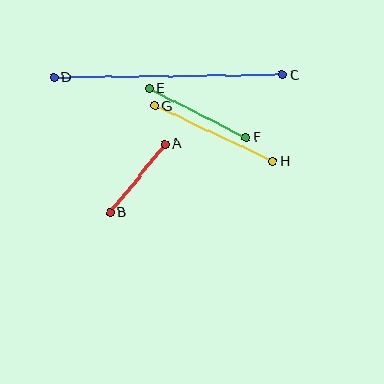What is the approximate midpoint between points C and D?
The midpoint is at approximately (168, 76) pixels.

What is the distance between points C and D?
The distance is approximately 228 pixels.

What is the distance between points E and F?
The distance is approximately 109 pixels.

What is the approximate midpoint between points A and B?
The midpoint is at approximately (137, 178) pixels.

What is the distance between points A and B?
The distance is approximately 88 pixels.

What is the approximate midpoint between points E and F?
The midpoint is at approximately (198, 113) pixels.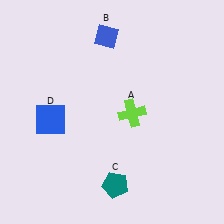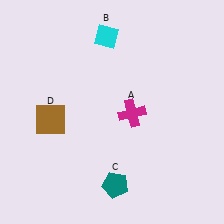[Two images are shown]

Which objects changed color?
A changed from lime to magenta. B changed from blue to cyan. D changed from blue to brown.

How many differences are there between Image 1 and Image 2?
There are 3 differences between the two images.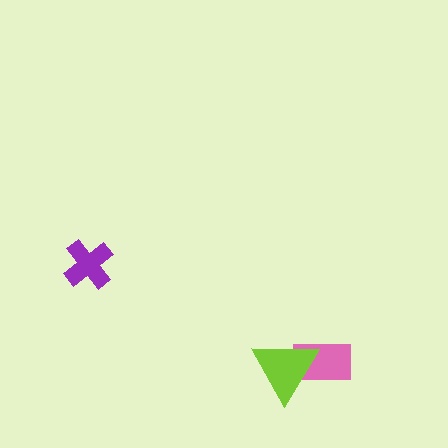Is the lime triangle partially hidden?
No, no other shape covers it.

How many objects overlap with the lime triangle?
1 object overlaps with the lime triangle.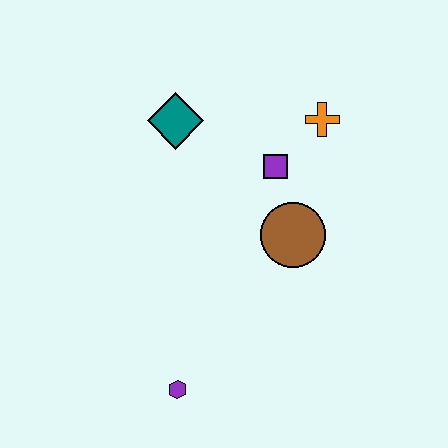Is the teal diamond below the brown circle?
No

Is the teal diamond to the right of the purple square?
No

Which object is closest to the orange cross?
The purple square is closest to the orange cross.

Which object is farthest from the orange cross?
The purple hexagon is farthest from the orange cross.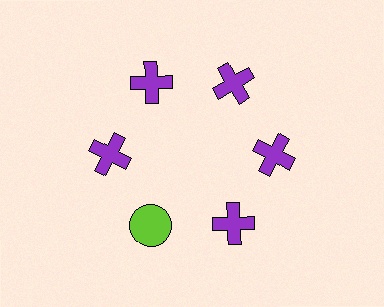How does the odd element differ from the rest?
It differs in both color (lime instead of purple) and shape (circle instead of cross).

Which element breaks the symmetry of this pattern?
The lime circle at roughly the 7 o'clock position breaks the symmetry. All other shapes are purple crosses.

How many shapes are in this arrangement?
There are 6 shapes arranged in a ring pattern.